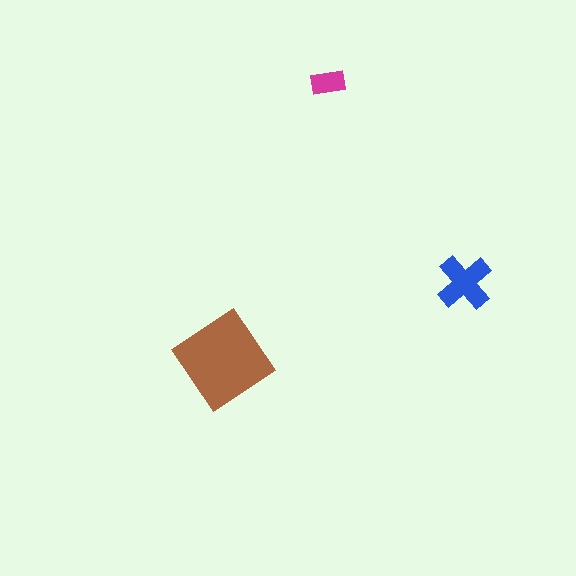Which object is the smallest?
The magenta rectangle.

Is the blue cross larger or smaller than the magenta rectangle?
Larger.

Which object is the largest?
The brown diamond.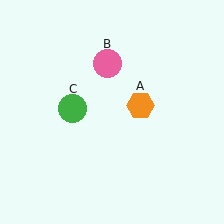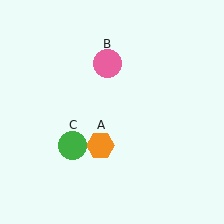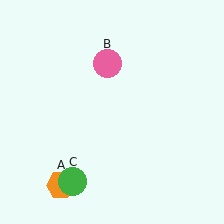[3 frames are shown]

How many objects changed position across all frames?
2 objects changed position: orange hexagon (object A), green circle (object C).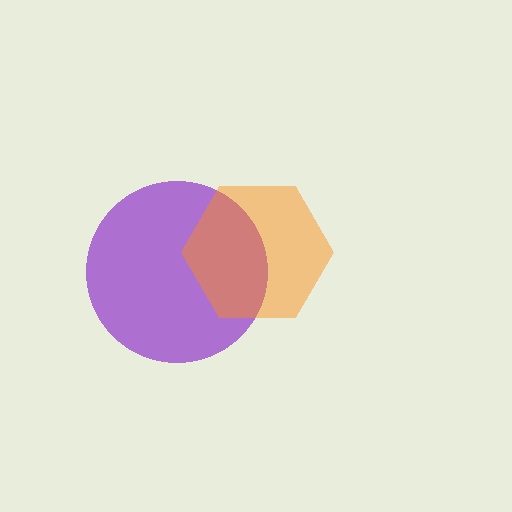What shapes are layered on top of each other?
The layered shapes are: a purple circle, an orange hexagon.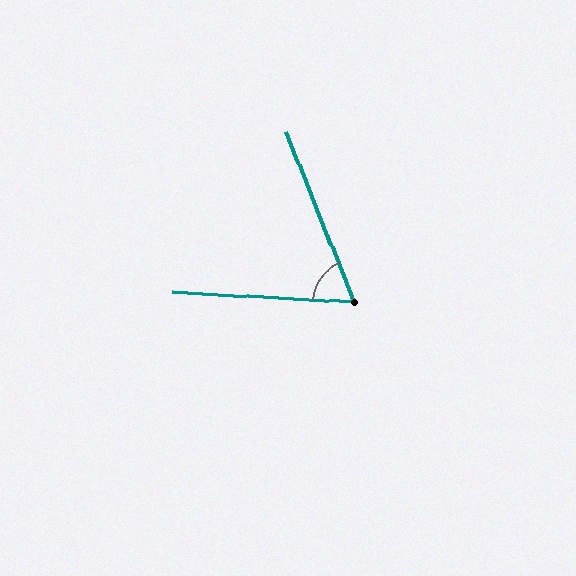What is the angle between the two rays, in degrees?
Approximately 65 degrees.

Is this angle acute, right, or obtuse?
It is acute.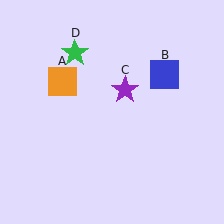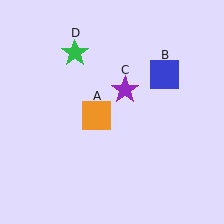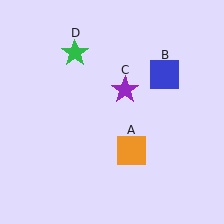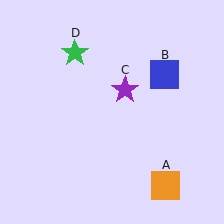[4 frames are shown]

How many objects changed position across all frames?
1 object changed position: orange square (object A).